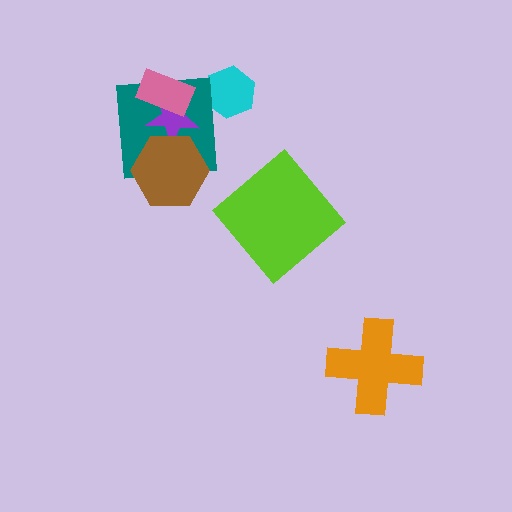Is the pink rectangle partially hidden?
No, no other shape covers it.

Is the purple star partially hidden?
Yes, it is partially covered by another shape.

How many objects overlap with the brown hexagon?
2 objects overlap with the brown hexagon.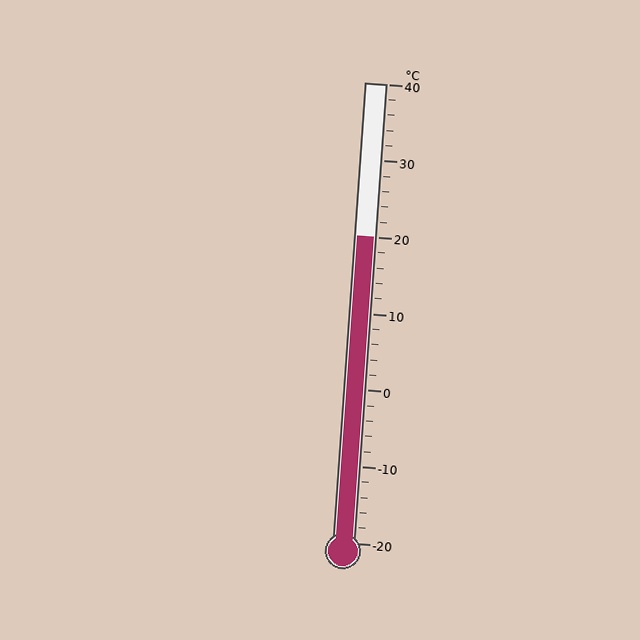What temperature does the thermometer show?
The thermometer shows approximately 20°C.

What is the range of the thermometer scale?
The thermometer scale ranges from -20°C to 40°C.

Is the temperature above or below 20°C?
The temperature is at 20°C.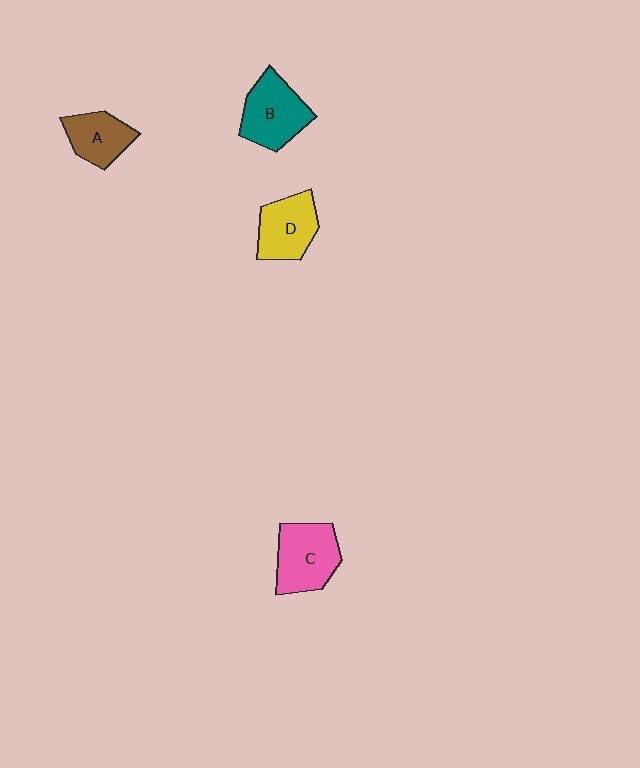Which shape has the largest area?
Shape C (pink).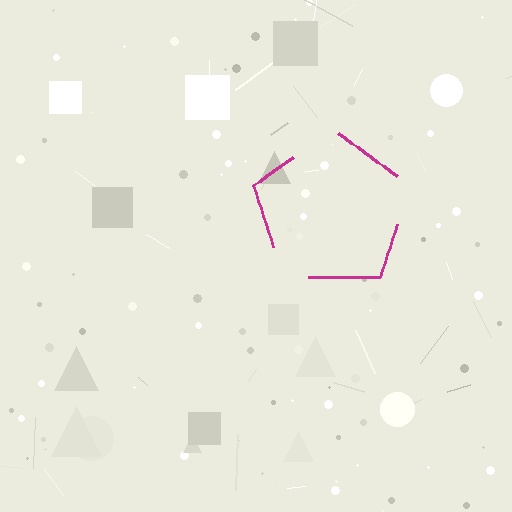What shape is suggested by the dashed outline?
The dashed outline suggests a pentagon.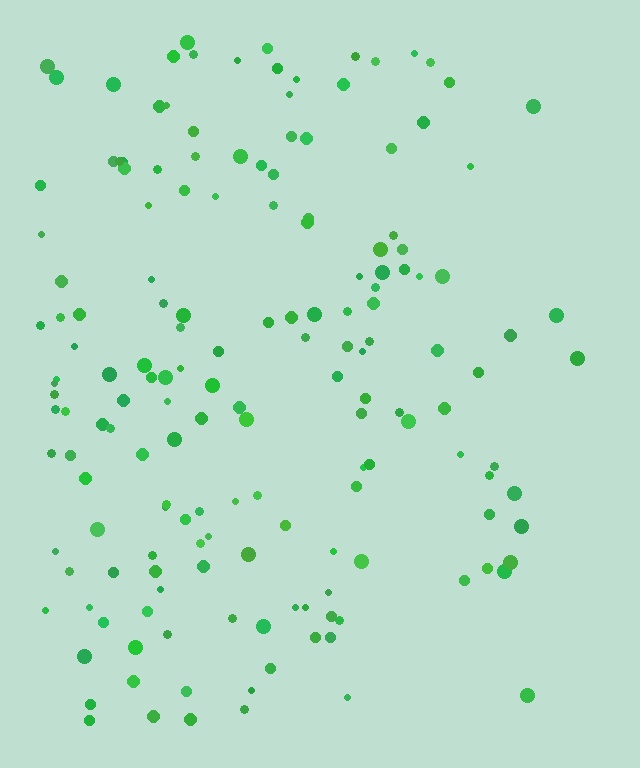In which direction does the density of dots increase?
From right to left, with the left side densest.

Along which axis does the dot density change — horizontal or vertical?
Horizontal.